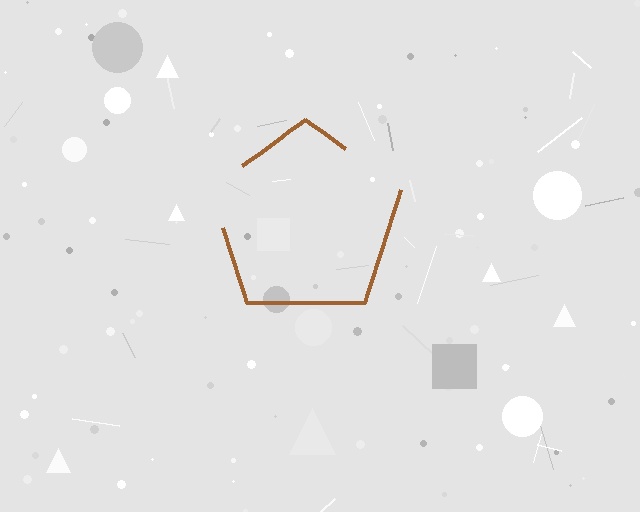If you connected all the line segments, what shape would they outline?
They would outline a pentagon.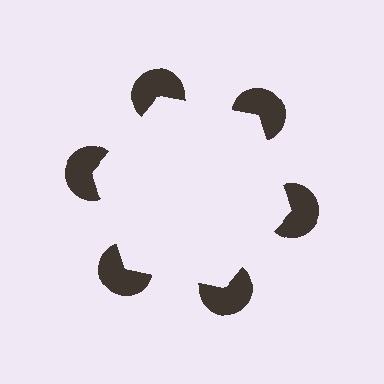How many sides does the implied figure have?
6 sides.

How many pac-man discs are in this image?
There are 6 — one at each vertex of the illusory hexagon.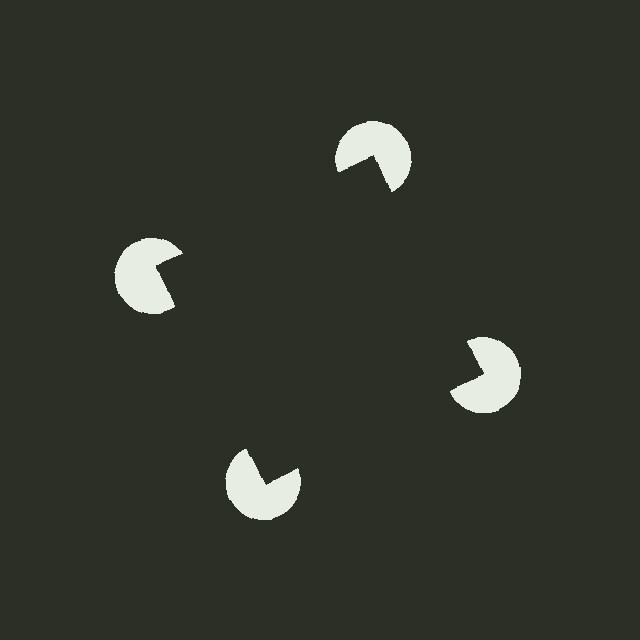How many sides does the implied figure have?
4 sides.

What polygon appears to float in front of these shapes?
An illusory square — its edges are inferred from the aligned wedge cuts in the pac-man discs, not physically drawn.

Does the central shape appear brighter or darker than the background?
It typically appears slightly darker than the background, even though no actual brightness change is drawn.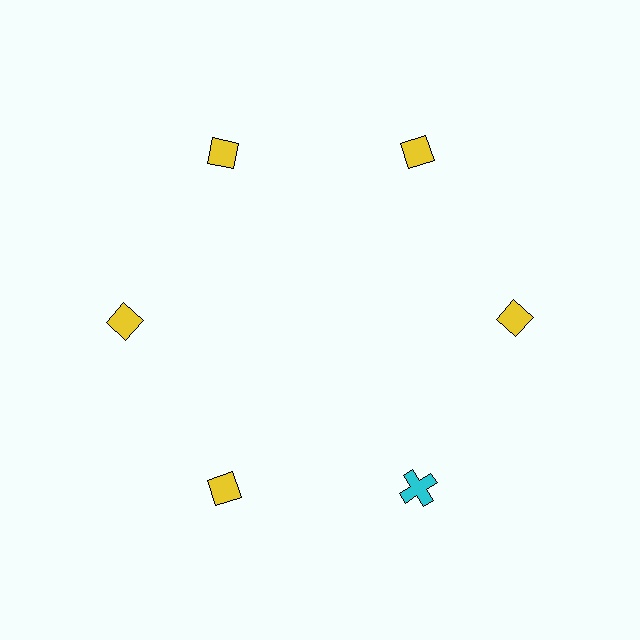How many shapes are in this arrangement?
There are 6 shapes arranged in a ring pattern.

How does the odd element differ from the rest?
It differs in both color (cyan instead of yellow) and shape (cross instead of diamond).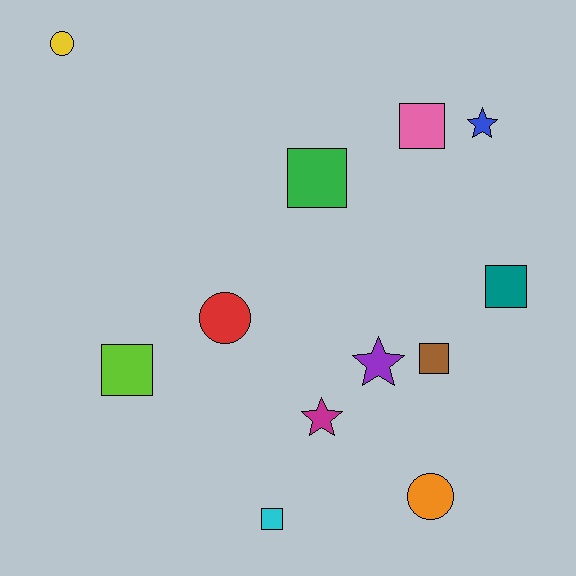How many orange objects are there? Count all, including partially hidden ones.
There is 1 orange object.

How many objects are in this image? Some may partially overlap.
There are 12 objects.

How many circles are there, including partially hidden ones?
There are 3 circles.